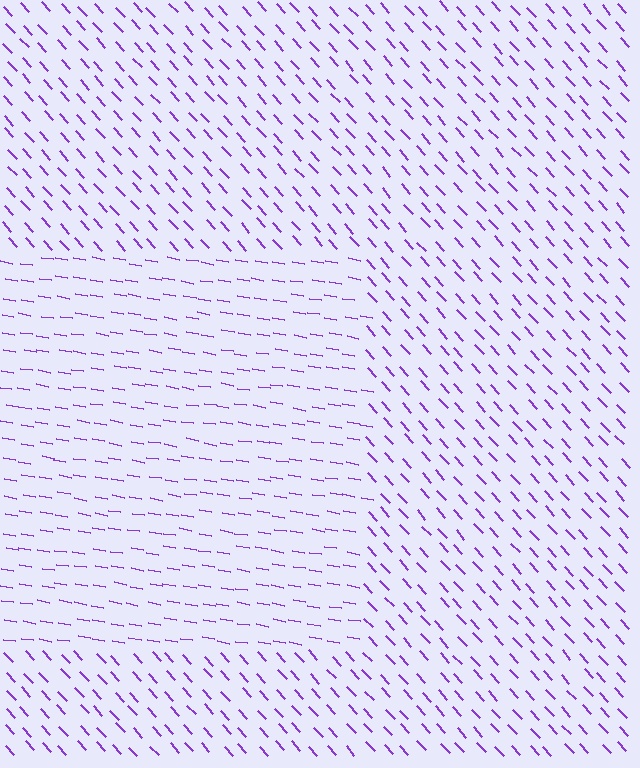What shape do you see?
I see a rectangle.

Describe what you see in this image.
The image is filled with small purple line segments. A rectangle region in the image has lines oriented differently from the surrounding lines, creating a visible texture boundary.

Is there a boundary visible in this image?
Yes, there is a texture boundary formed by a change in line orientation.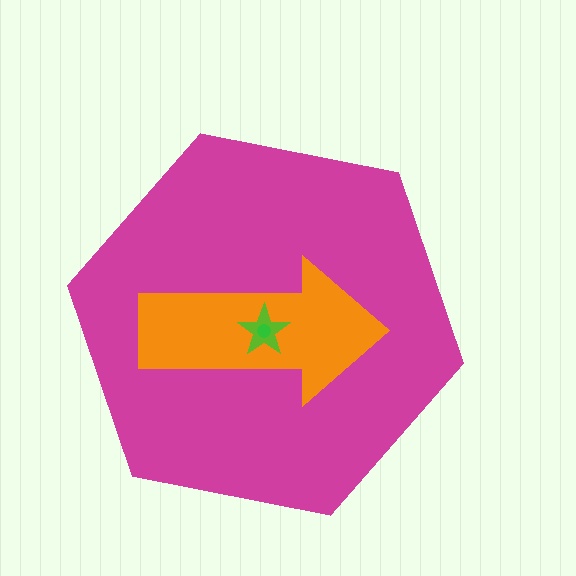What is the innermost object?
The green circle.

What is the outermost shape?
The magenta hexagon.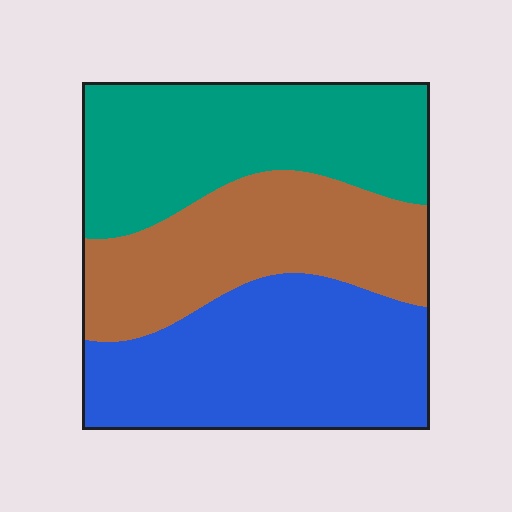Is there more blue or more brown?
Blue.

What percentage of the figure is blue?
Blue covers 37% of the figure.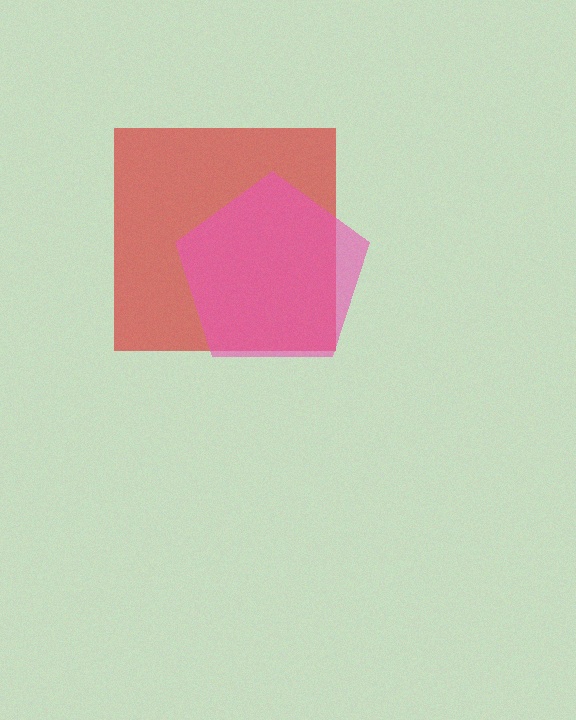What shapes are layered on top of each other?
The layered shapes are: a red square, a pink pentagon.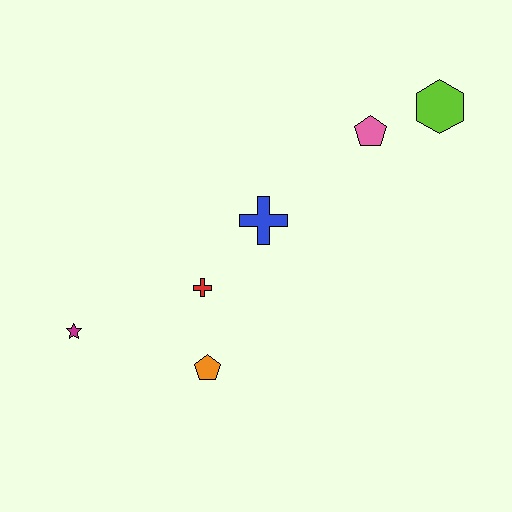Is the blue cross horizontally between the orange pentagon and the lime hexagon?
Yes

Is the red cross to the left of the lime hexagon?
Yes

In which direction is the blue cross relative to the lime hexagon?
The blue cross is to the left of the lime hexagon.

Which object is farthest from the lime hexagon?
The magenta star is farthest from the lime hexagon.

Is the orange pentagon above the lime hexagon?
No